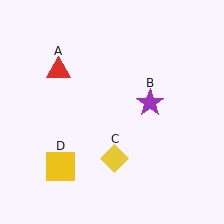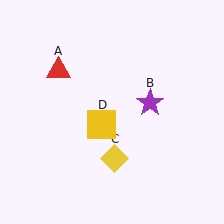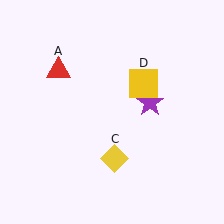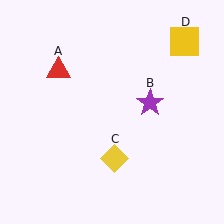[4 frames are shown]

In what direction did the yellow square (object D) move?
The yellow square (object D) moved up and to the right.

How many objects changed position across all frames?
1 object changed position: yellow square (object D).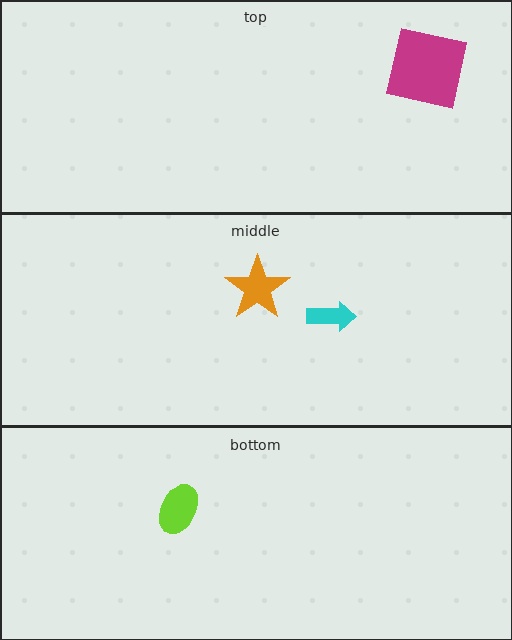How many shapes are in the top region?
1.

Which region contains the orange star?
The middle region.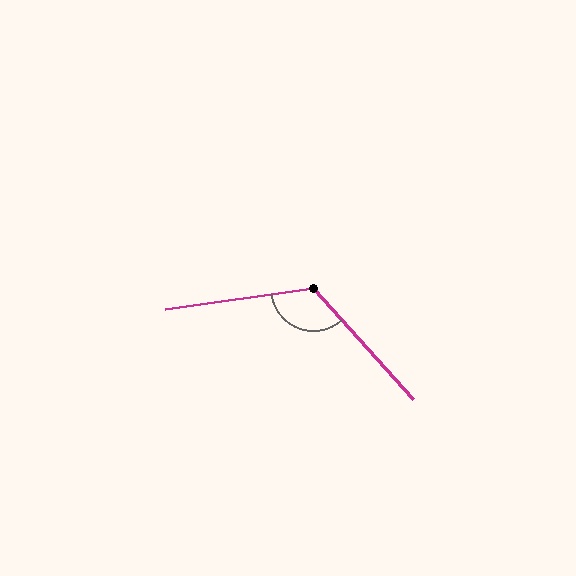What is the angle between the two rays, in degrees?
Approximately 123 degrees.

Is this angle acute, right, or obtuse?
It is obtuse.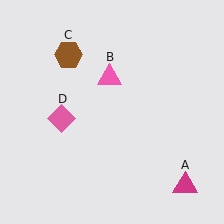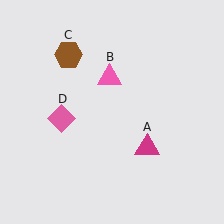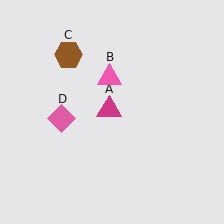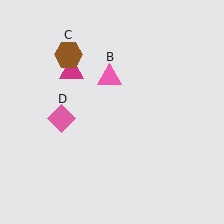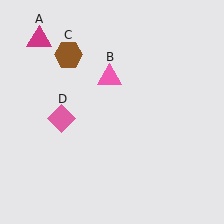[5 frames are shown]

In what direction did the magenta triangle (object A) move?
The magenta triangle (object A) moved up and to the left.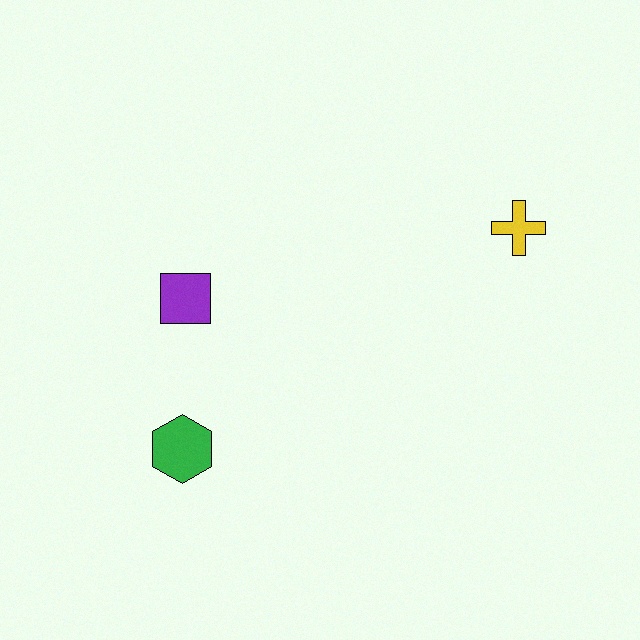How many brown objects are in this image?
There are no brown objects.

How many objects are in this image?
There are 3 objects.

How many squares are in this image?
There is 1 square.